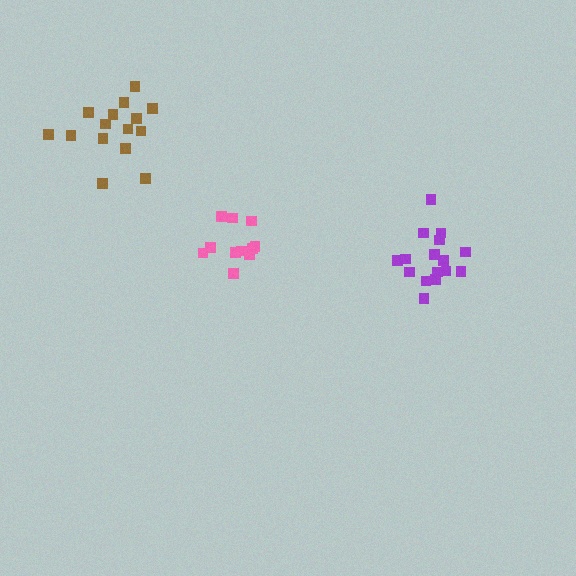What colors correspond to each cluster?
The clusters are colored: purple, pink, brown.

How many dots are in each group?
Group 1: 16 dots, Group 2: 11 dots, Group 3: 15 dots (42 total).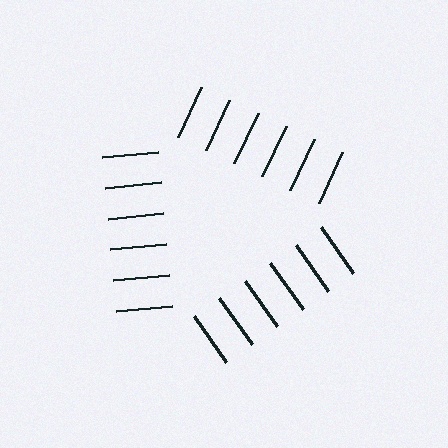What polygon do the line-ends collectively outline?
An illusory triangle — the line segments terminate on its edges but no continuous stroke is drawn.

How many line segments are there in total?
18 — 6 along each of the 3 edges.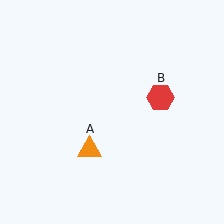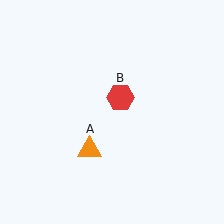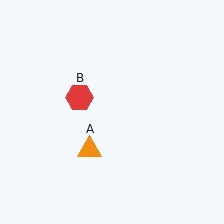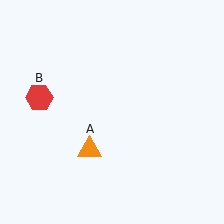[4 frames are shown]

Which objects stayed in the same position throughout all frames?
Orange triangle (object A) remained stationary.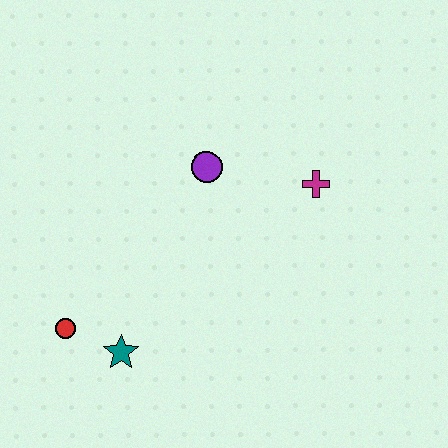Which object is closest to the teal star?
The red circle is closest to the teal star.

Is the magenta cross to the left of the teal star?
No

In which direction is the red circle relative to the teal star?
The red circle is to the left of the teal star.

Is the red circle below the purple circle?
Yes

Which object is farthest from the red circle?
The magenta cross is farthest from the red circle.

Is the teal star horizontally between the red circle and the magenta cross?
Yes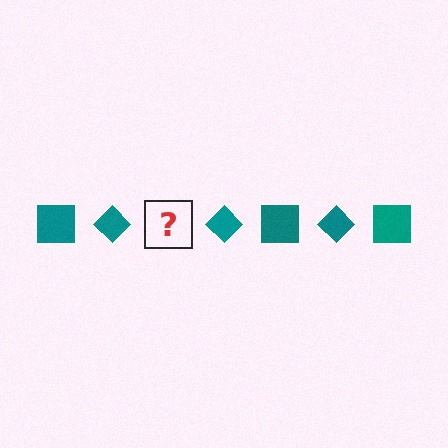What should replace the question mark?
The question mark should be replaced with a teal square.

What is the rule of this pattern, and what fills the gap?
The rule is that the pattern cycles through square, diamond shapes in teal. The gap should be filled with a teal square.